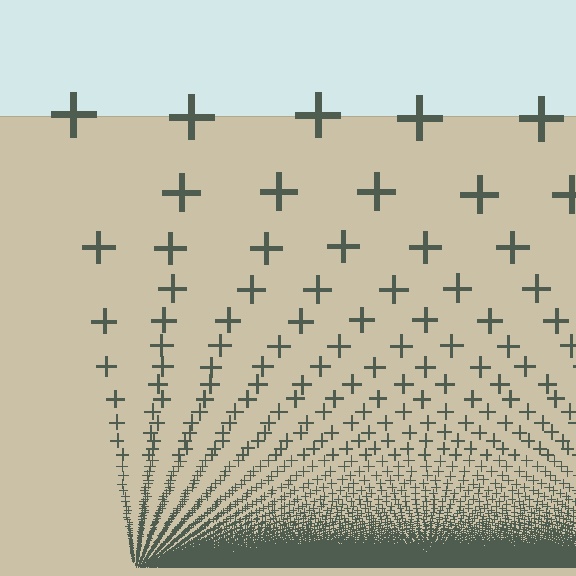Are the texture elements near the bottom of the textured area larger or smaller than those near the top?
Smaller. The gradient is inverted — elements near the bottom are smaller and denser.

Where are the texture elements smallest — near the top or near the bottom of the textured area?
Near the bottom.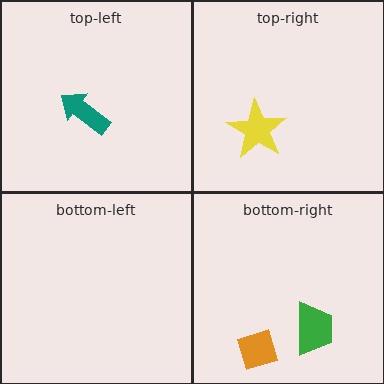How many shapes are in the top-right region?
1.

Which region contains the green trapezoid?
The bottom-right region.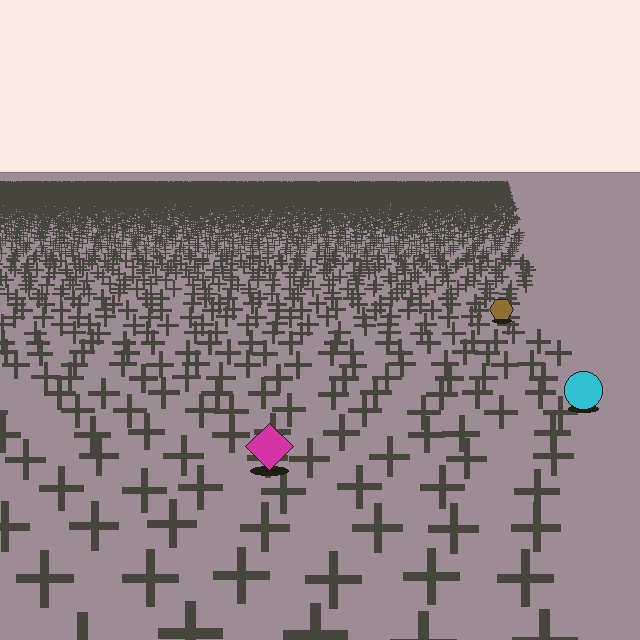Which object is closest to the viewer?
The magenta diamond is closest. The texture marks near it are larger and more spread out.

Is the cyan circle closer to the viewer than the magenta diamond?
No. The magenta diamond is closer — you can tell from the texture gradient: the ground texture is coarser near it.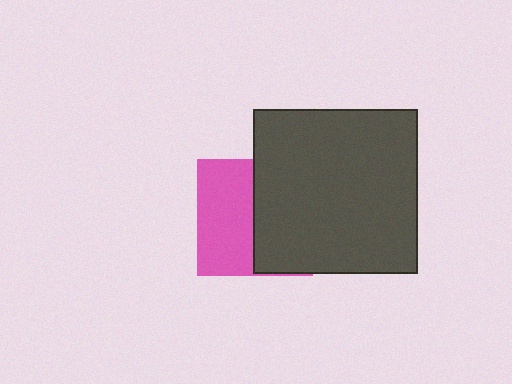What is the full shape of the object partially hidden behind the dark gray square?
The partially hidden object is a pink square.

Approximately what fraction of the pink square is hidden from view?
Roughly 51% of the pink square is hidden behind the dark gray square.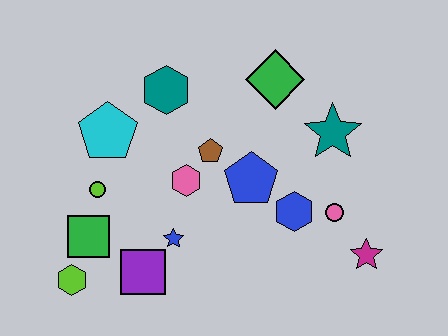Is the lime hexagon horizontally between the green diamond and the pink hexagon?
No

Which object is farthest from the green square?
The magenta star is farthest from the green square.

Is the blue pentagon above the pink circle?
Yes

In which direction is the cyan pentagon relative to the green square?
The cyan pentagon is above the green square.